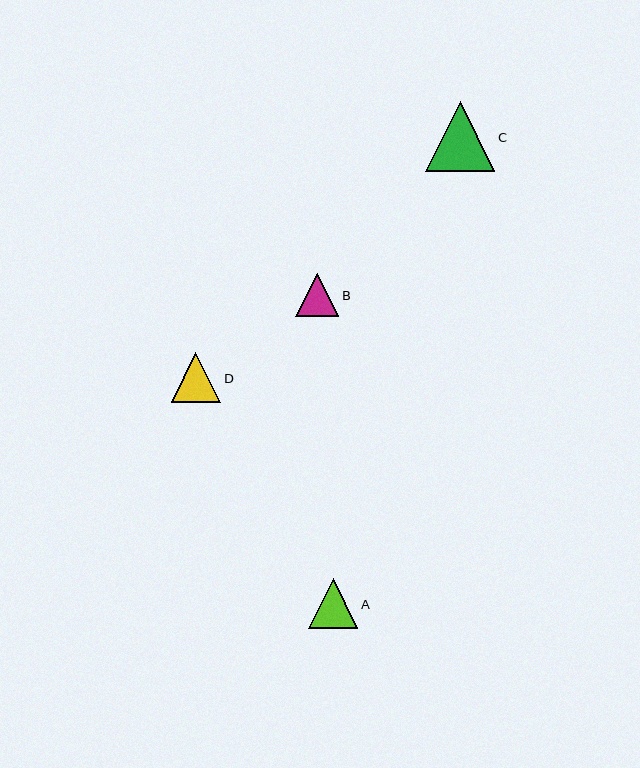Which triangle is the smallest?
Triangle B is the smallest with a size of approximately 43 pixels.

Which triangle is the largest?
Triangle C is the largest with a size of approximately 69 pixels.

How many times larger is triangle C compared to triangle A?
Triangle C is approximately 1.4 times the size of triangle A.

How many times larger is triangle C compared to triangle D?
Triangle C is approximately 1.4 times the size of triangle D.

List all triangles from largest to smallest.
From largest to smallest: C, A, D, B.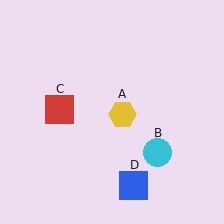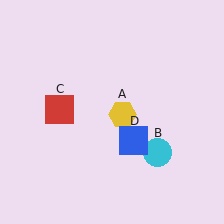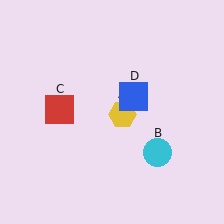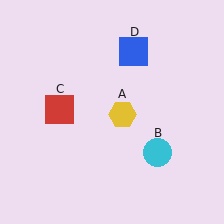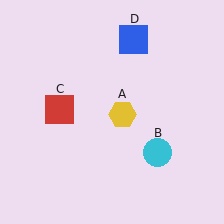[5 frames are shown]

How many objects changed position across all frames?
1 object changed position: blue square (object D).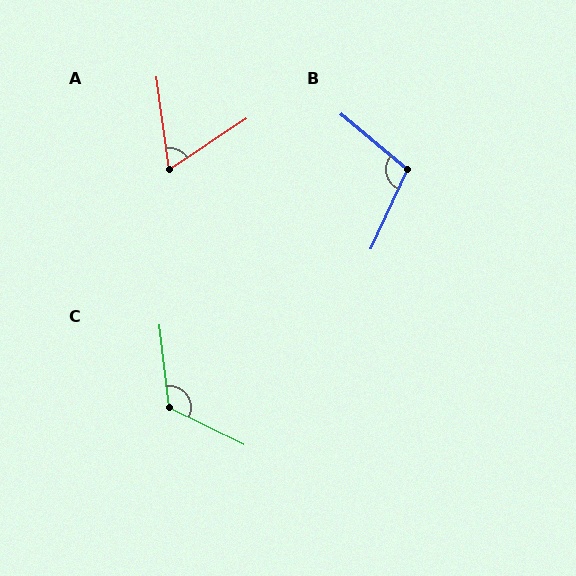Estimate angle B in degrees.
Approximately 105 degrees.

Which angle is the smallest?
A, at approximately 64 degrees.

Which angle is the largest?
C, at approximately 123 degrees.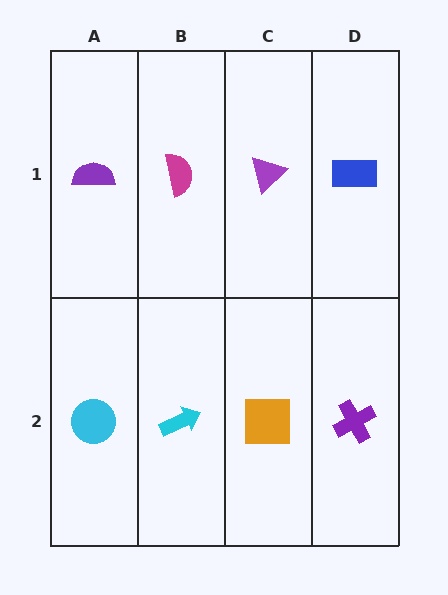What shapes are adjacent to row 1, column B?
A cyan arrow (row 2, column B), a purple semicircle (row 1, column A), a purple triangle (row 1, column C).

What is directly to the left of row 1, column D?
A purple triangle.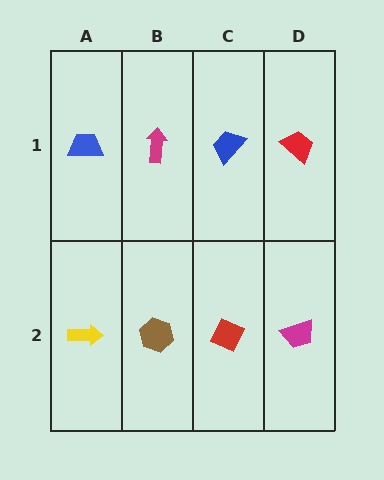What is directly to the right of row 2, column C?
A magenta trapezoid.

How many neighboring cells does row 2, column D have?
2.